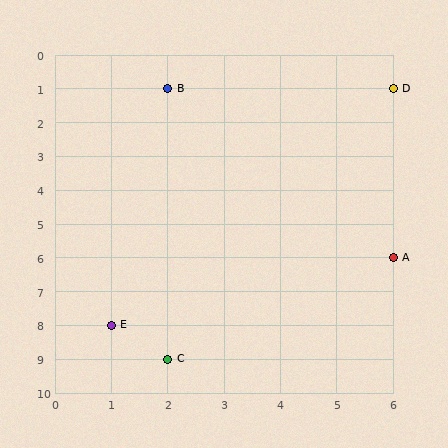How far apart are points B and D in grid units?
Points B and D are 4 columns apart.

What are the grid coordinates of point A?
Point A is at grid coordinates (6, 6).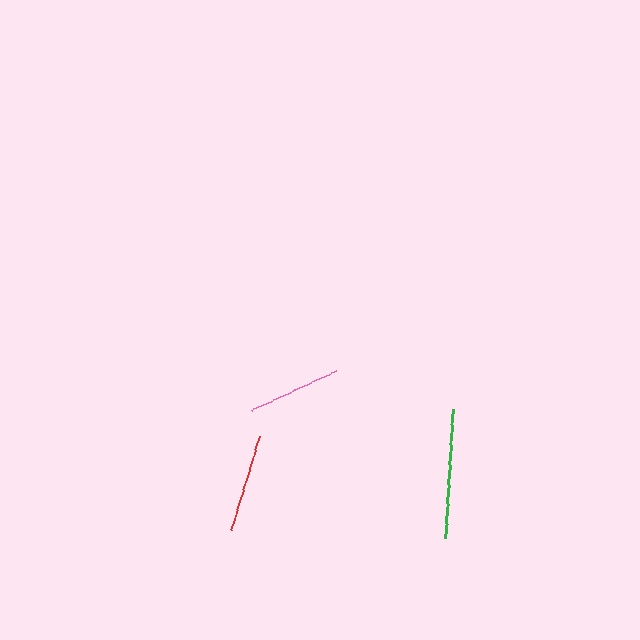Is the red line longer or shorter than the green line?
The green line is longer than the red line.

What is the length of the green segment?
The green segment is approximately 128 pixels long.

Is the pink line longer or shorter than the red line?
The red line is longer than the pink line.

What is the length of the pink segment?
The pink segment is approximately 93 pixels long.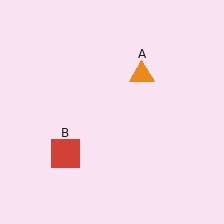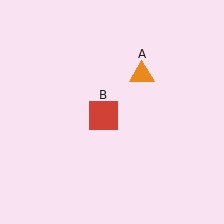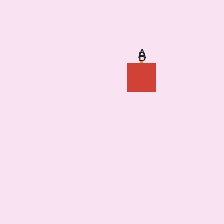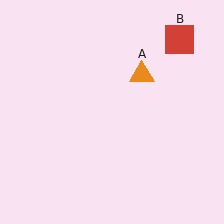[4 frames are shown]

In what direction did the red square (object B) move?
The red square (object B) moved up and to the right.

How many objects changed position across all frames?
1 object changed position: red square (object B).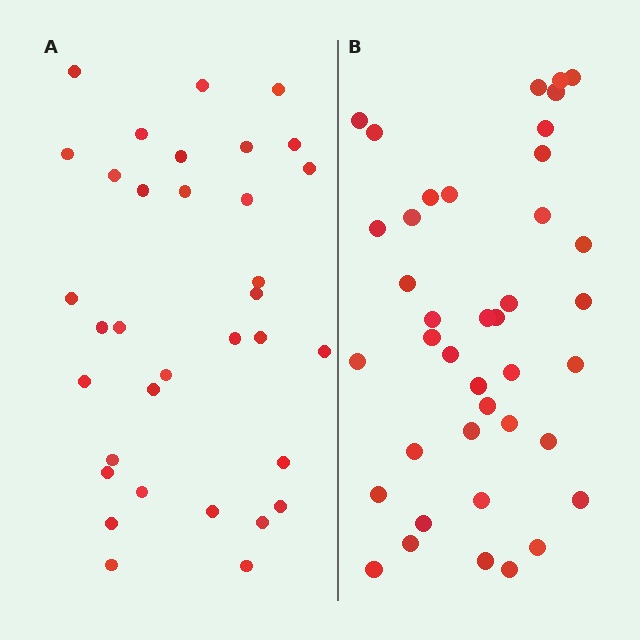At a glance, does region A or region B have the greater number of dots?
Region B (the right region) has more dots.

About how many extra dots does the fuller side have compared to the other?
Region B has about 6 more dots than region A.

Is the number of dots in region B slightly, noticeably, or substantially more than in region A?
Region B has only slightly more — the two regions are fairly close. The ratio is roughly 1.2 to 1.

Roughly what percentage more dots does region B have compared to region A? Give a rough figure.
About 20% more.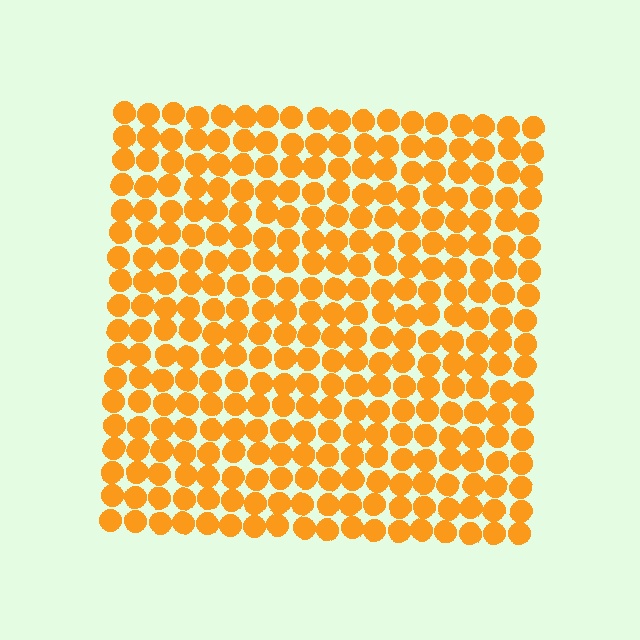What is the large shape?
The large shape is a square.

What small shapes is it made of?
It is made of small circles.